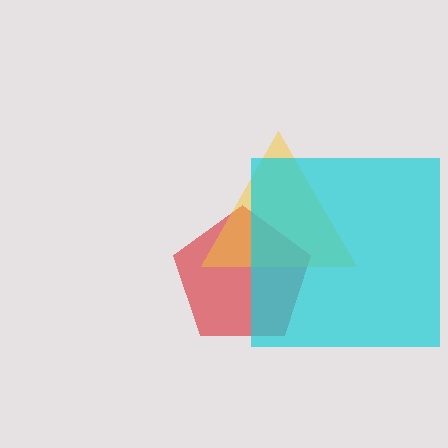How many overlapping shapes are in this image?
There are 3 overlapping shapes in the image.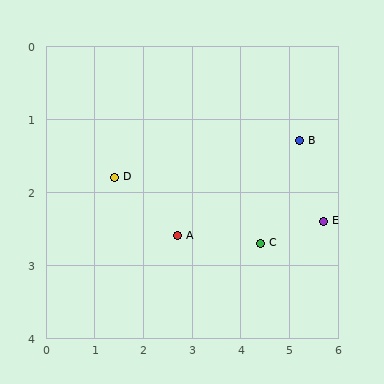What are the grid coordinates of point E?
Point E is at approximately (5.7, 2.4).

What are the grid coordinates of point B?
Point B is at approximately (5.2, 1.3).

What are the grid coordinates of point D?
Point D is at approximately (1.4, 1.8).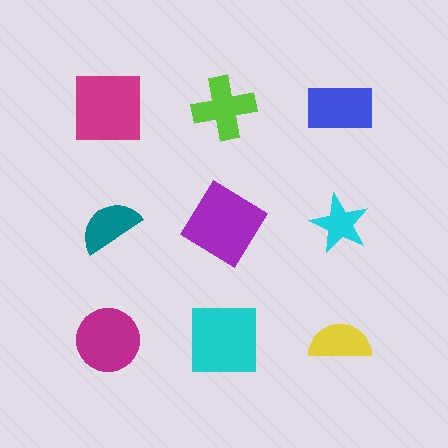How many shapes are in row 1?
3 shapes.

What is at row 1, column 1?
A magenta square.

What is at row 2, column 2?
A purple diamond.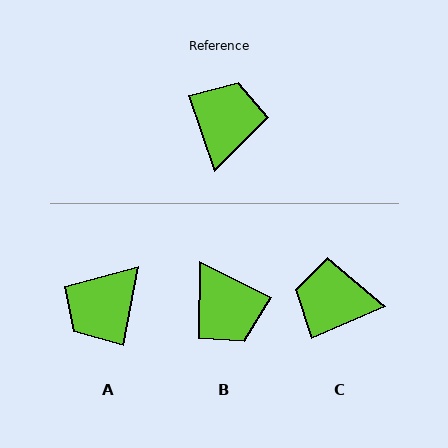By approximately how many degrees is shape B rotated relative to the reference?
Approximately 135 degrees clockwise.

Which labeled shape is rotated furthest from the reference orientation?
A, about 151 degrees away.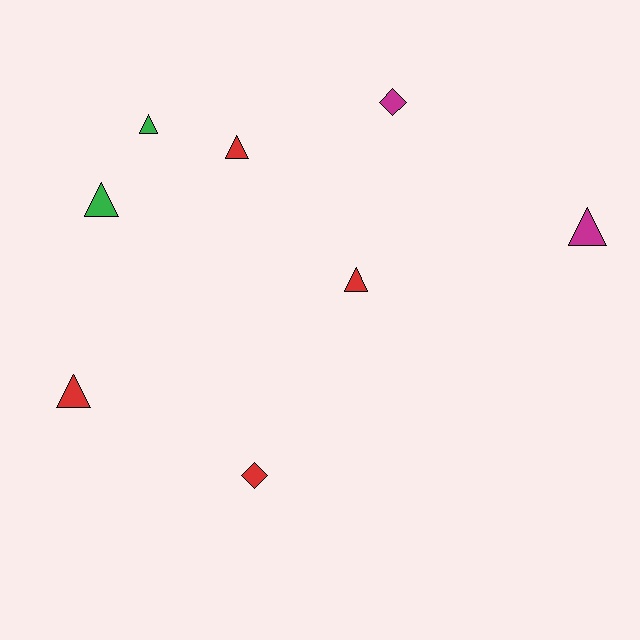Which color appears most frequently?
Red, with 4 objects.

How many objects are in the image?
There are 8 objects.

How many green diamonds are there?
There are no green diamonds.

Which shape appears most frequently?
Triangle, with 6 objects.